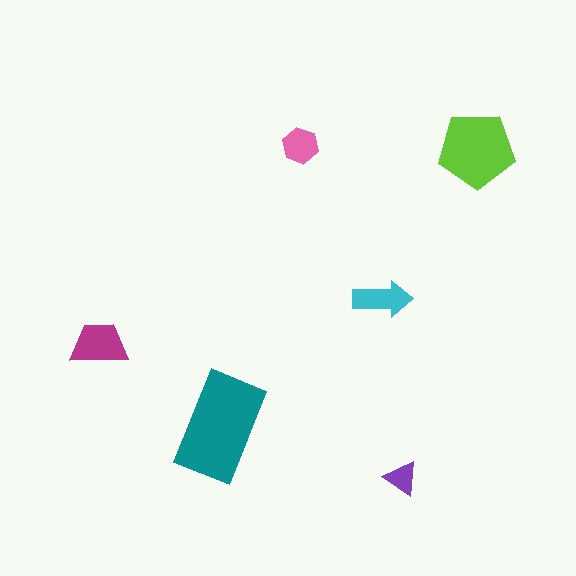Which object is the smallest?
The purple triangle.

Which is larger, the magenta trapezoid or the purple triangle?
The magenta trapezoid.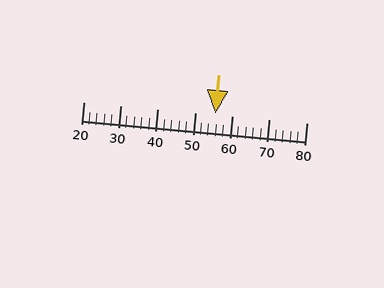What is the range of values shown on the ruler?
The ruler shows values from 20 to 80.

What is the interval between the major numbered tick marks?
The major tick marks are spaced 10 units apart.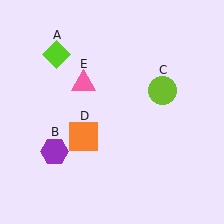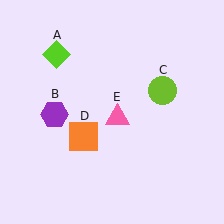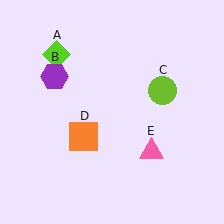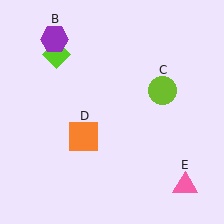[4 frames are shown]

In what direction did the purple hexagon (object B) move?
The purple hexagon (object B) moved up.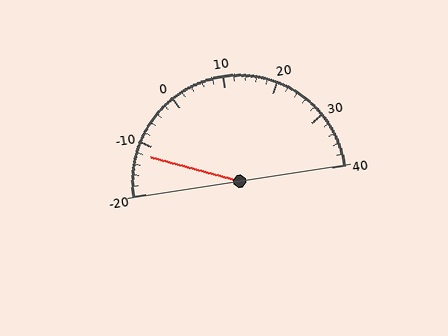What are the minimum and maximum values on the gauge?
The gauge ranges from -20 to 40.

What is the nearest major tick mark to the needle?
The nearest major tick mark is -10.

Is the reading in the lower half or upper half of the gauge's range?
The reading is in the lower half of the range (-20 to 40).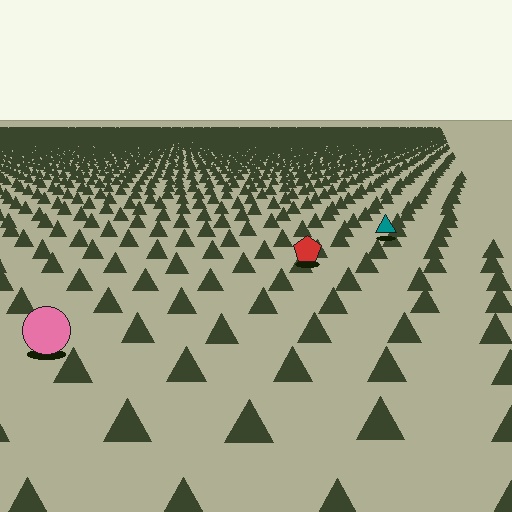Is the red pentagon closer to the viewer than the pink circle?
No. The pink circle is closer — you can tell from the texture gradient: the ground texture is coarser near it.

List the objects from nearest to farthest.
From nearest to farthest: the pink circle, the red pentagon, the teal triangle.